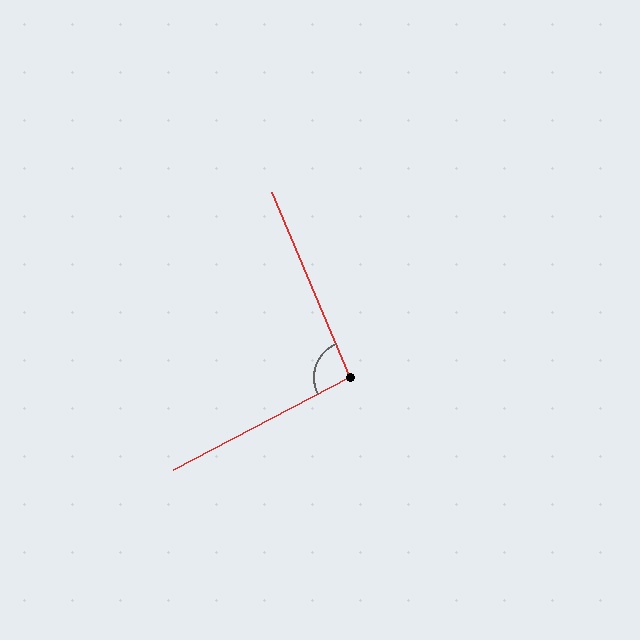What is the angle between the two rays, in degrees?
Approximately 95 degrees.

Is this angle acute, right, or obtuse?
It is approximately a right angle.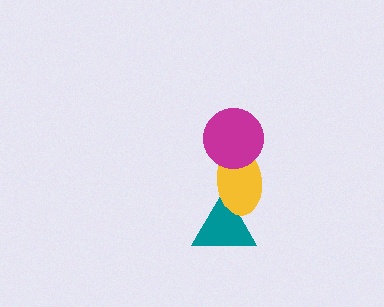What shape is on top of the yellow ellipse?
The magenta circle is on top of the yellow ellipse.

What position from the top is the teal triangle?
The teal triangle is 3rd from the top.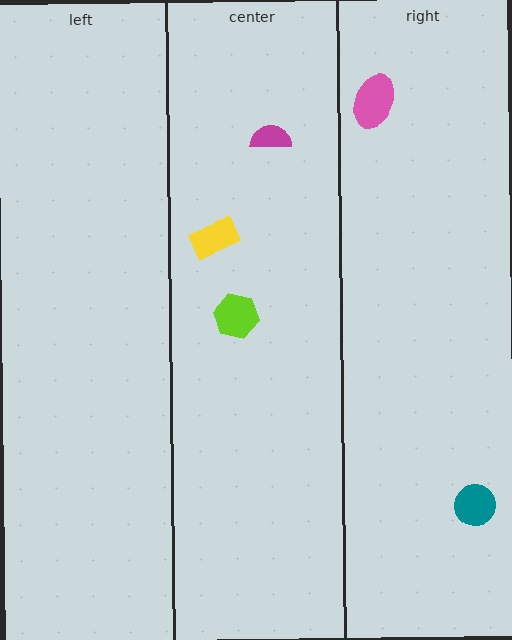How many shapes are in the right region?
2.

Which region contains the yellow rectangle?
The center region.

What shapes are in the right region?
The teal circle, the pink ellipse.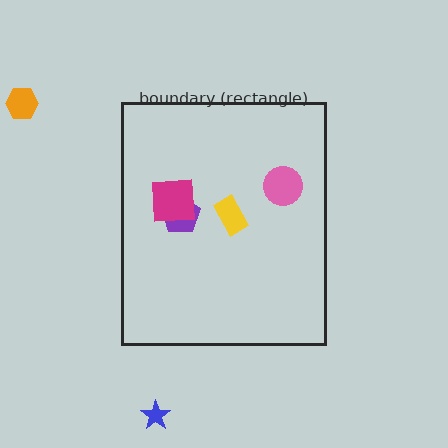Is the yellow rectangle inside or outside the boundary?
Inside.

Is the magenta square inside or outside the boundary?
Inside.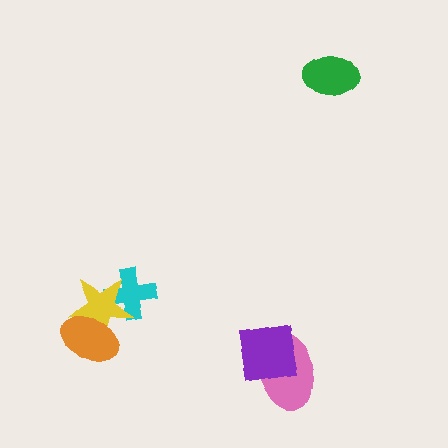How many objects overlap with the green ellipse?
0 objects overlap with the green ellipse.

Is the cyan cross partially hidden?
Yes, it is partially covered by another shape.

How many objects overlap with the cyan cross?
1 object overlaps with the cyan cross.